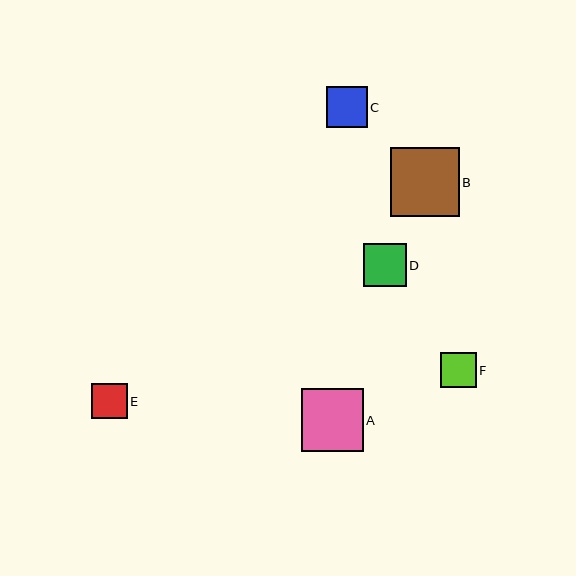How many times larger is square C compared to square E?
Square C is approximately 1.2 times the size of square E.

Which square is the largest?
Square B is the largest with a size of approximately 69 pixels.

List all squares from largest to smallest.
From largest to smallest: B, A, D, C, F, E.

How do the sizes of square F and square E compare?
Square F and square E are approximately the same size.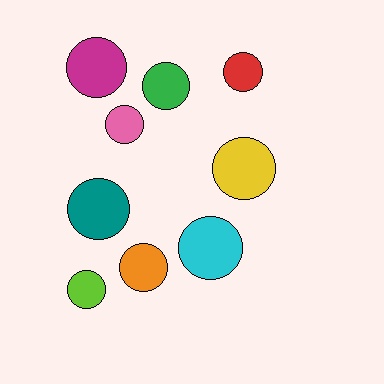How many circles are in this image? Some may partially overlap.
There are 9 circles.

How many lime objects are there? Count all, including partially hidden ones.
There is 1 lime object.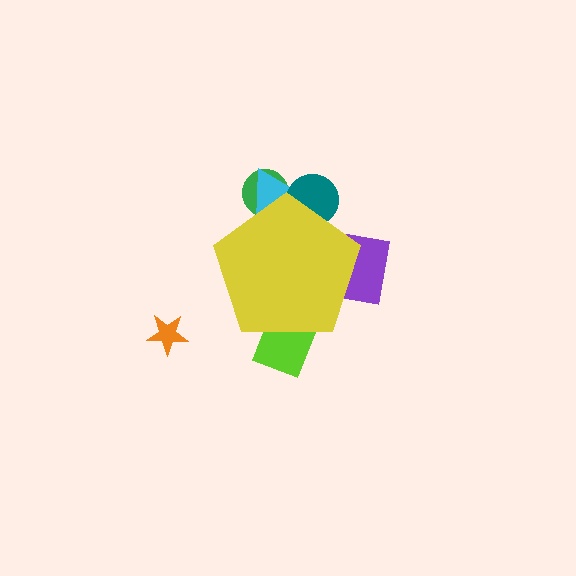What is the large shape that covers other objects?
A yellow pentagon.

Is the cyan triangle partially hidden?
Yes, the cyan triangle is partially hidden behind the yellow pentagon.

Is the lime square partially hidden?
Yes, the lime square is partially hidden behind the yellow pentagon.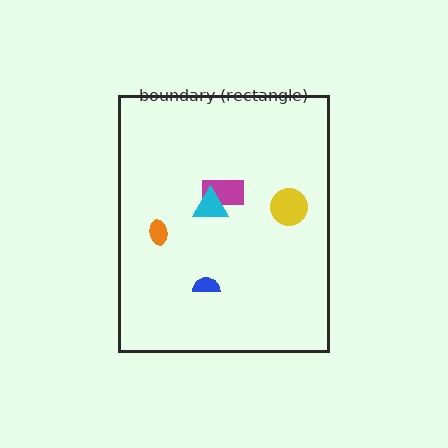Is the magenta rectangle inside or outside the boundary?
Inside.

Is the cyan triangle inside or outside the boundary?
Inside.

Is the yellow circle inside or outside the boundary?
Inside.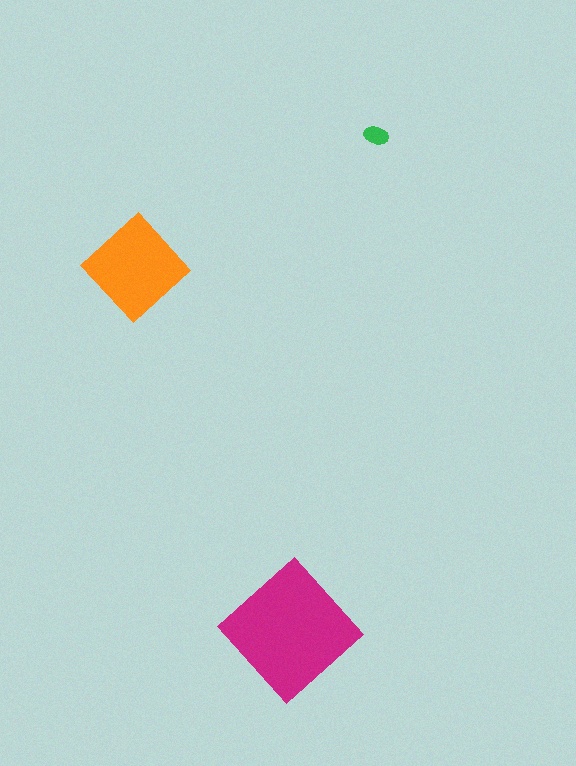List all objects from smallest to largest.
The green ellipse, the orange diamond, the magenta diamond.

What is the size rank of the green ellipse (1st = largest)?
3rd.